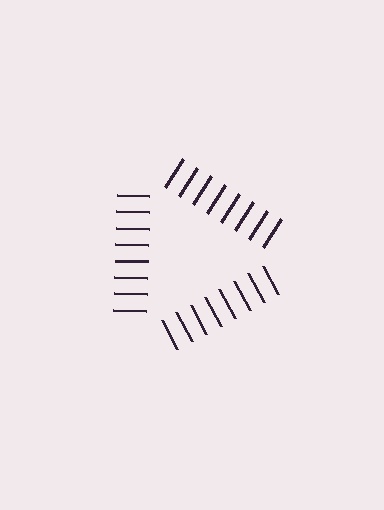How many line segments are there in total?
24 — 8 along each of the 3 edges.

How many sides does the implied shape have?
3 sides — the line-ends trace a triangle.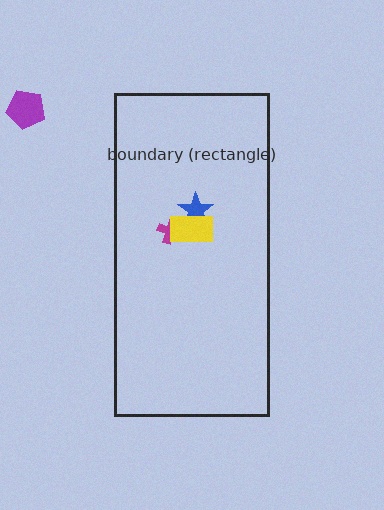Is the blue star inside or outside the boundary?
Inside.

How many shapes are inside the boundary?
3 inside, 1 outside.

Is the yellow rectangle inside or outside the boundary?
Inside.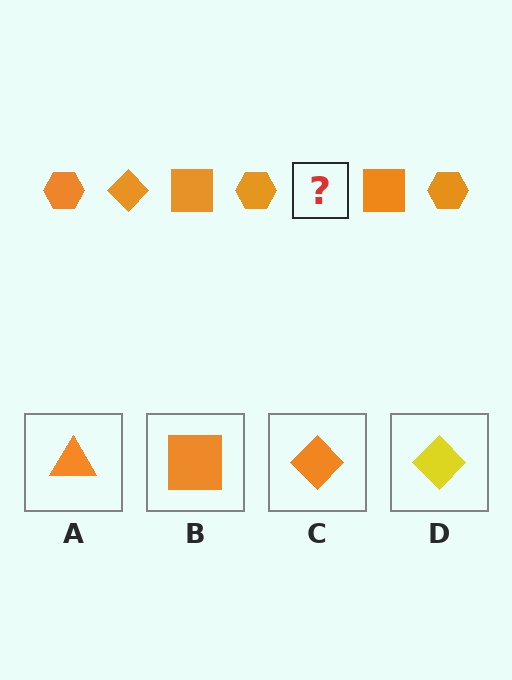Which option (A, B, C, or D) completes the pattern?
C.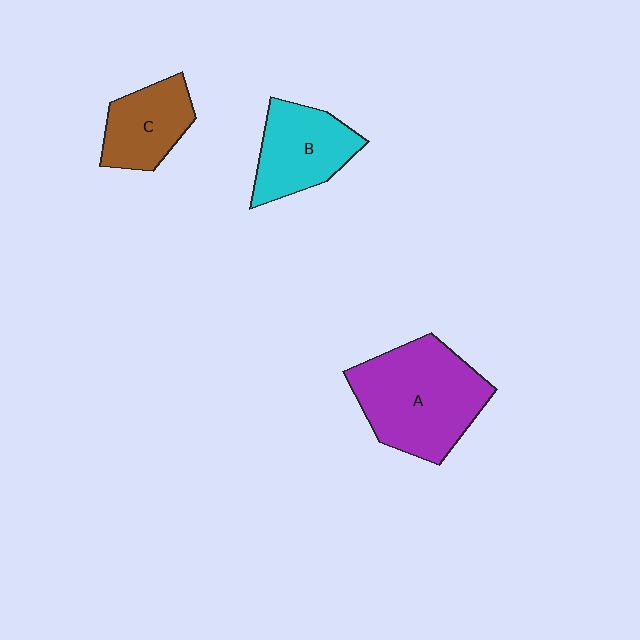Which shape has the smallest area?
Shape C (brown).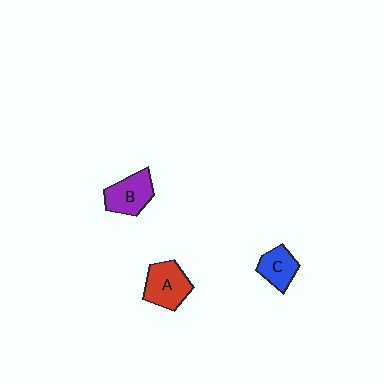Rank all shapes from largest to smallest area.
From largest to smallest: A (red), B (purple), C (blue).